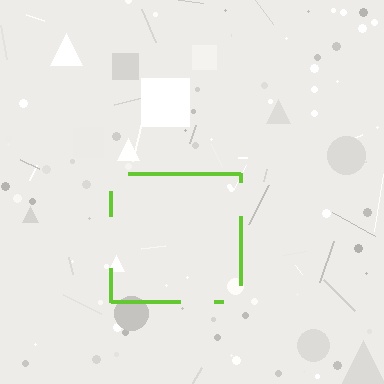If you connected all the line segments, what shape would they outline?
They would outline a square.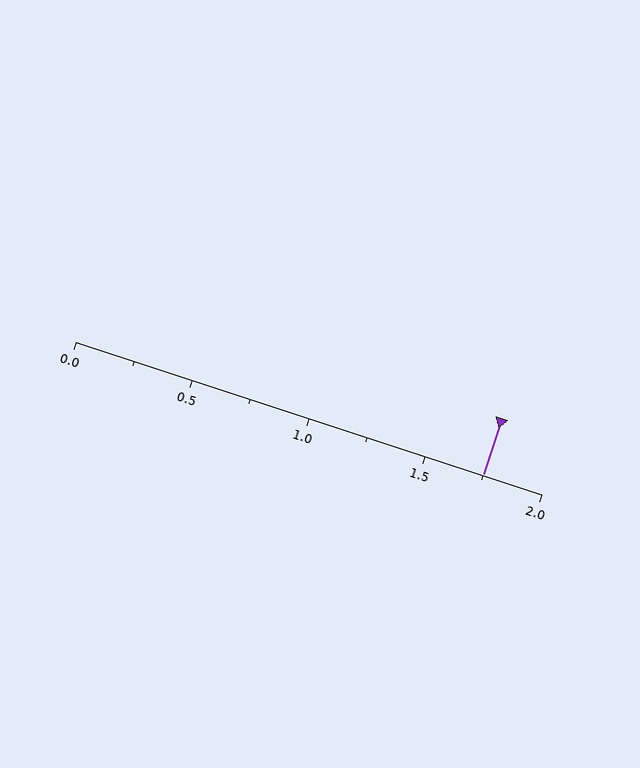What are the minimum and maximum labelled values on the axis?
The axis runs from 0.0 to 2.0.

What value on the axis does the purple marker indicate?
The marker indicates approximately 1.75.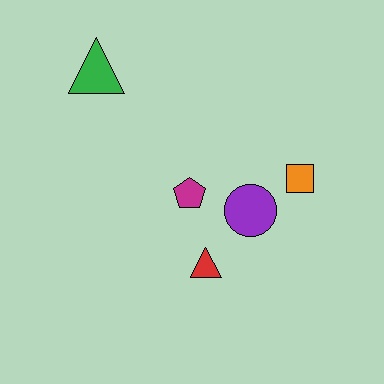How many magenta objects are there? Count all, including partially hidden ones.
There is 1 magenta object.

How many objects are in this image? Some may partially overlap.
There are 5 objects.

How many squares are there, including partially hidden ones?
There is 1 square.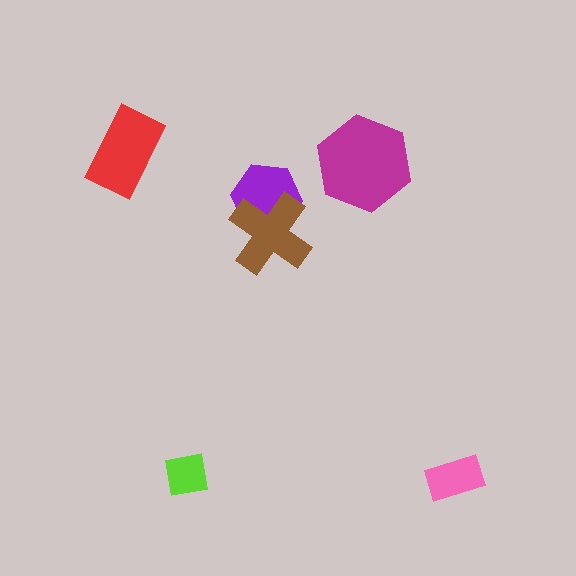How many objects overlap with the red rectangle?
0 objects overlap with the red rectangle.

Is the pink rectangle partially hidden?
No, no other shape covers it.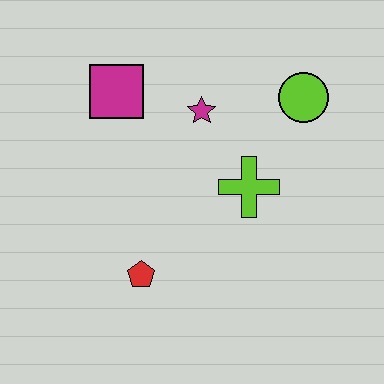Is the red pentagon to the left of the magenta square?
No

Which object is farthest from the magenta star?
The red pentagon is farthest from the magenta star.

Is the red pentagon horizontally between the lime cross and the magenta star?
No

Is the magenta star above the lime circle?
No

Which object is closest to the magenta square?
The magenta star is closest to the magenta square.